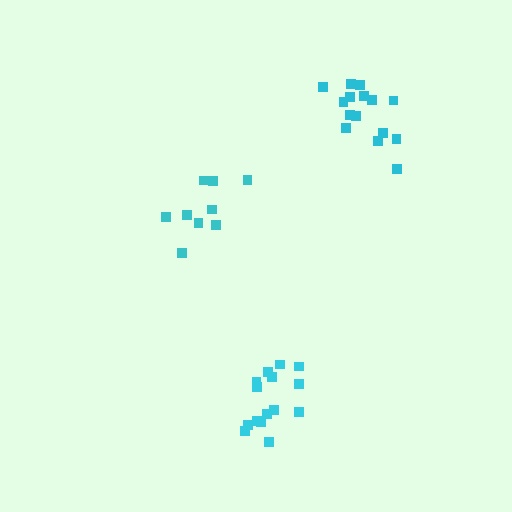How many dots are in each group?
Group 1: 9 dots, Group 2: 15 dots, Group 3: 15 dots (39 total).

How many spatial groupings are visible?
There are 3 spatial groupings.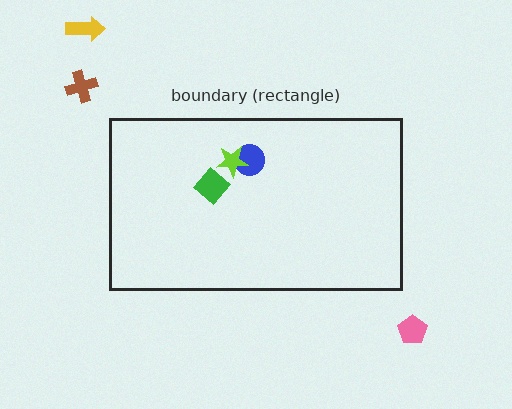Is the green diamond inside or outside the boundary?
Inside.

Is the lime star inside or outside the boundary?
Inside.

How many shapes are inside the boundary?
3 inside, 3 outside.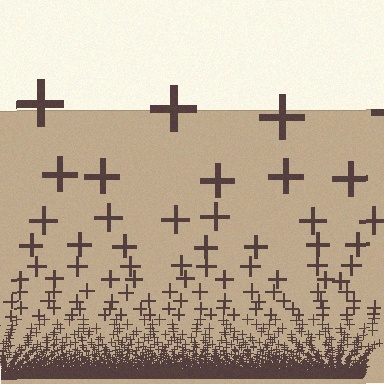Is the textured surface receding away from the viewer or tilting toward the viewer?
The surface appears to tilt toward the viewer. Texture elements get larger and sparser toward the top.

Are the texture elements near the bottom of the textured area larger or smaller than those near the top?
Smaller. The gradient is inverted — elements near the bottom are smaller and denser.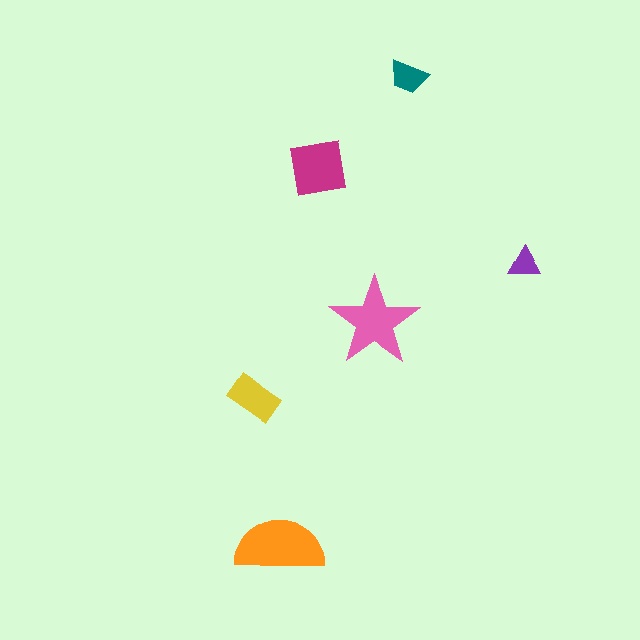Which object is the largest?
The orange semicircle.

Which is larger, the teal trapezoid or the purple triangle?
The teal trapezoid.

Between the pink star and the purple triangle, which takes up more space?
The pink star.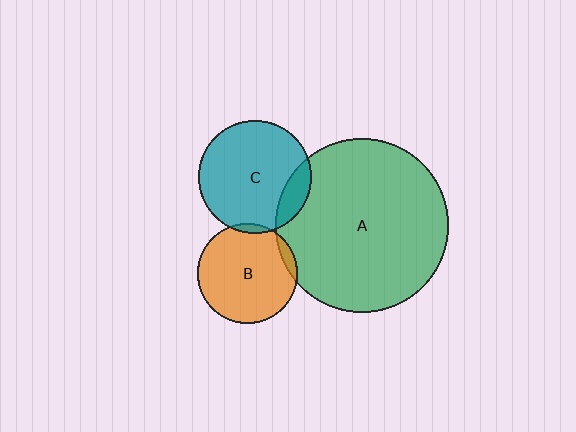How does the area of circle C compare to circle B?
Approximately 1.3 times.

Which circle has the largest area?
Circle A (green).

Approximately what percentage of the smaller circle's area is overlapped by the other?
Approximately 15%.